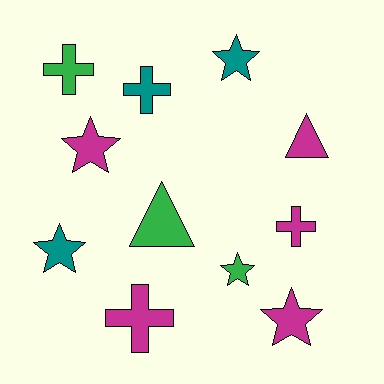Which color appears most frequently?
Magenta, with 5 objects.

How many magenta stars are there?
There are 2 magenta stars.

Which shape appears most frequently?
Star, with 5 objects.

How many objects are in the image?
There are 11 objects.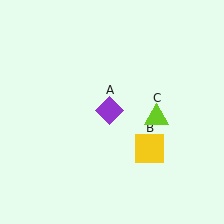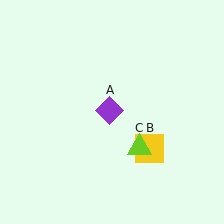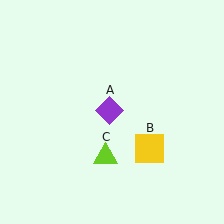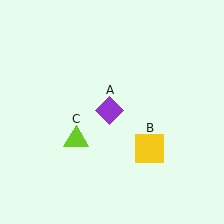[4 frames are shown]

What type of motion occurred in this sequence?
The lime triangle (object C) rotated clockwise around the center of the scene.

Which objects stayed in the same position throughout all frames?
Purple diamond (object A) and yellow square (object B) remained stationary.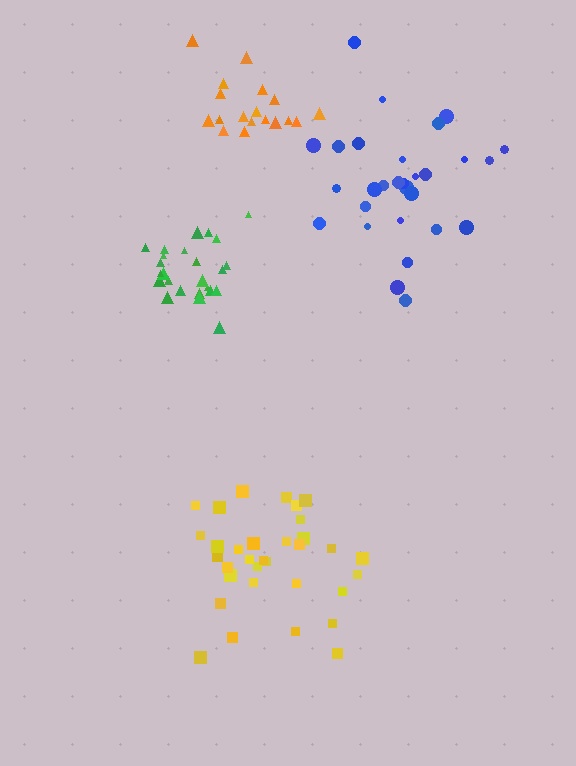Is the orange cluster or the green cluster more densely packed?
Green.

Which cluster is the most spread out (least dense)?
Blue.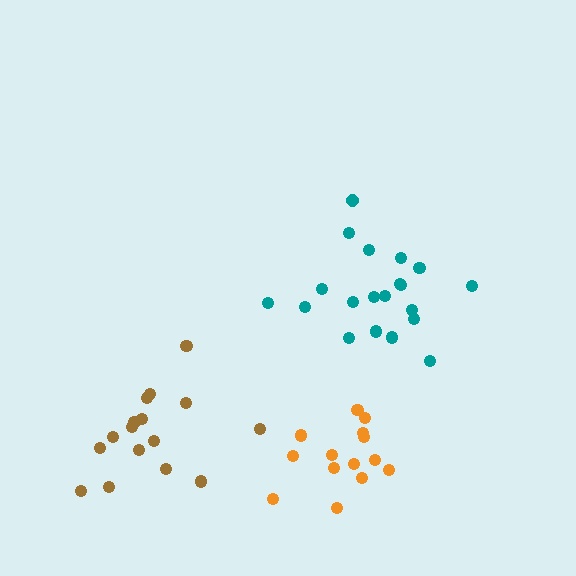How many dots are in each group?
Group 1: 14 dots, Group 2: 16 dots, Group 3: 20 dots (50 total).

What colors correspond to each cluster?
The clusters are colored: orange, brown, teal.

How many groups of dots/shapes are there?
There are 3 groups.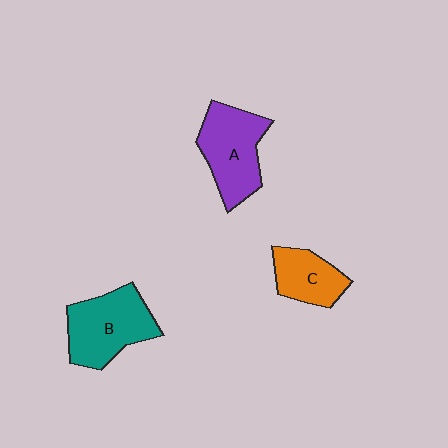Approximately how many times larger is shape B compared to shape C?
Approximately 1.6 times.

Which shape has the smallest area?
Shape C (orange).